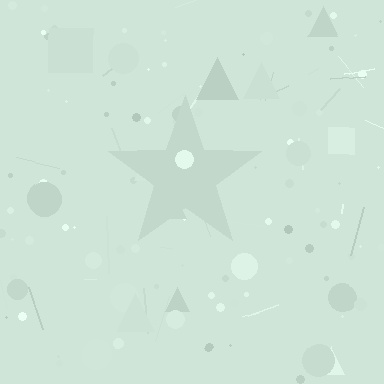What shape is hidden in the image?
A star is hidden in the image.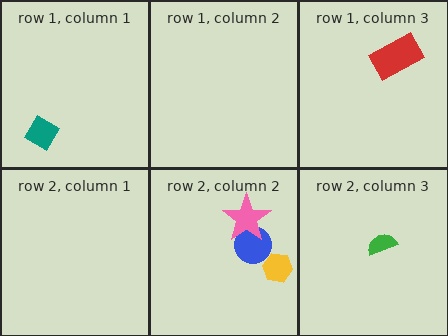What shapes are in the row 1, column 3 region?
The red rectangle.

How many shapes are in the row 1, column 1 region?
1.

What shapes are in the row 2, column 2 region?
The blue circle, the pink star, the yellow hexagon.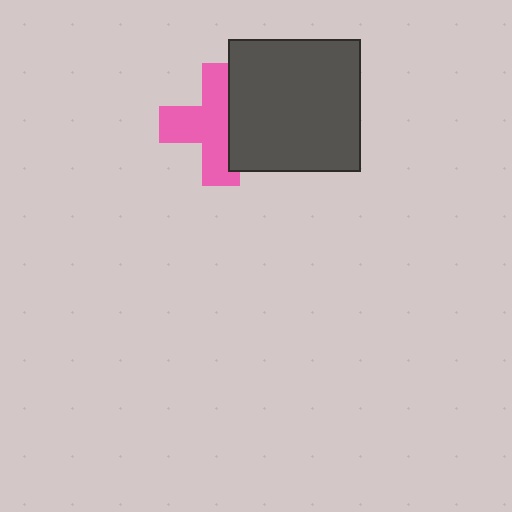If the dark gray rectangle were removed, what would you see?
You would see the complete pink cross.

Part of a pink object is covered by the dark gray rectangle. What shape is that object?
It is a cross.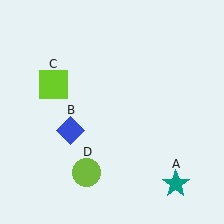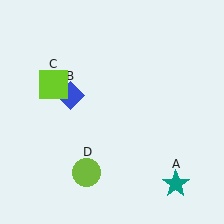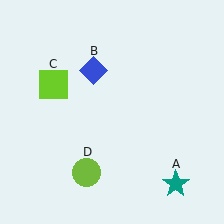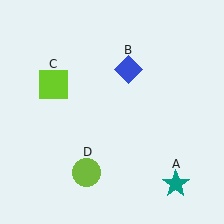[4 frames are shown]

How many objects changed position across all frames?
1 object changed position: blue diamond (object B).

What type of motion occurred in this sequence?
The blue diamond (object B) rotated clockwise around the center of the scene.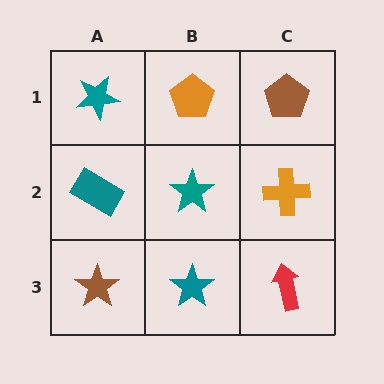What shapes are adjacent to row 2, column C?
A brown pentagon (row 1, column C), a red arrow (row 3, column C), a teal star (row 2, column B).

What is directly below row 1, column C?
An orange cross.